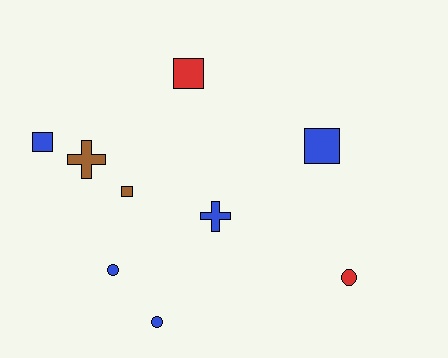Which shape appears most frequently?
Square, with 4 objects.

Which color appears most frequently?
Blue, with 5 objects.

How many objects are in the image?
There are 9 objects.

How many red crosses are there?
There are no red crosses.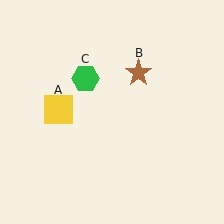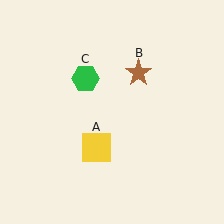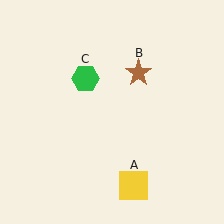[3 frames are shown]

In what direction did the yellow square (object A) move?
The yellow square (object A) moved down and to the right.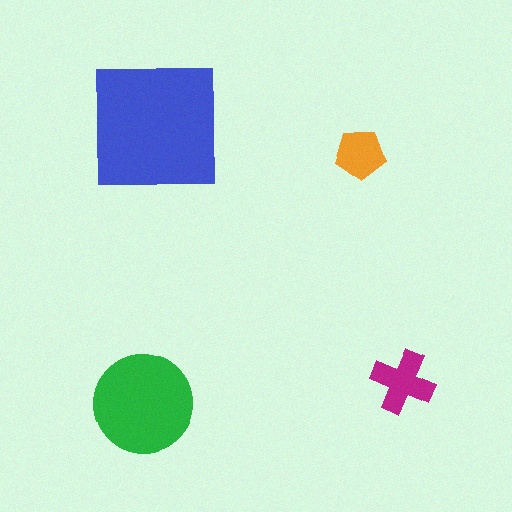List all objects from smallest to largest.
The orange pentagon, the magenta cross, the green circle, the blue square.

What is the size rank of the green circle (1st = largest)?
2nd.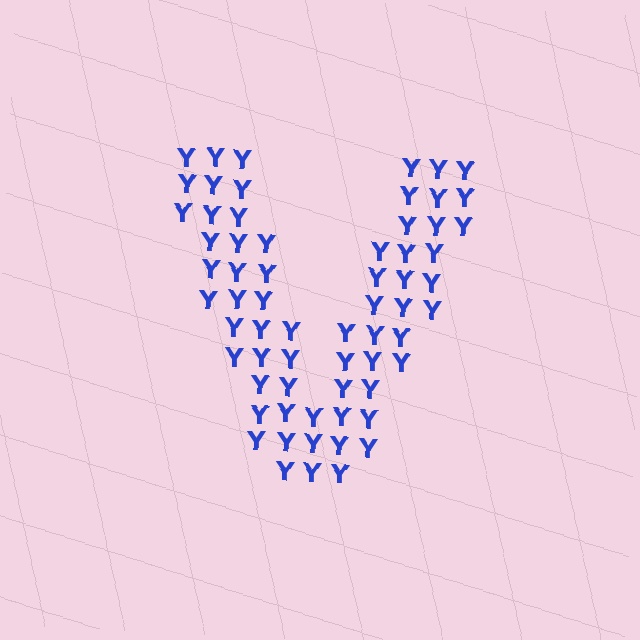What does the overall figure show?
The overall figure shows the letter V.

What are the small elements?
The small elements are letter Y's.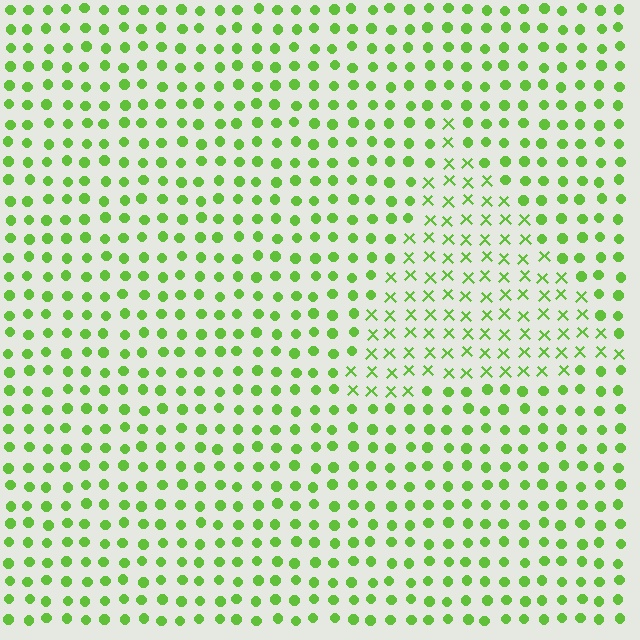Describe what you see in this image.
The image is filled with small lime elements arranged in a uniform grid. A triangle-shaped region contains X marks, while the surrounding area contains circles. The boundary is defined purely by the change in element shape.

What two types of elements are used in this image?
The image uses X marks inside the triangle region and circles outside it.